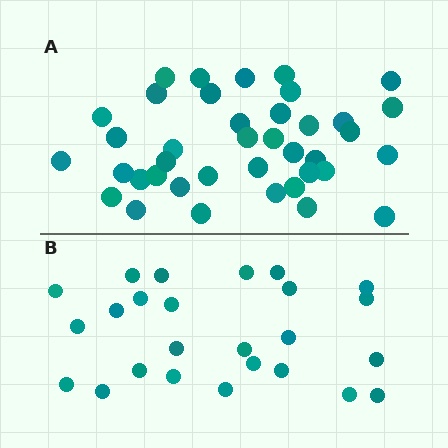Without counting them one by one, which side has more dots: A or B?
Region A (the top region) has more dots.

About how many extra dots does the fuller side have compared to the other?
Region A has approximately 15 more dots than region B.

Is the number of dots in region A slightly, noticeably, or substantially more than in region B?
Region A has substantially more. The ratio is roughly 1.6 to 1.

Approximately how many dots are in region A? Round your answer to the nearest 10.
About 40 dots. (The exact count is 39, which rounds to 40.)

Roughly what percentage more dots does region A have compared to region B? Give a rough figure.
About 55% more.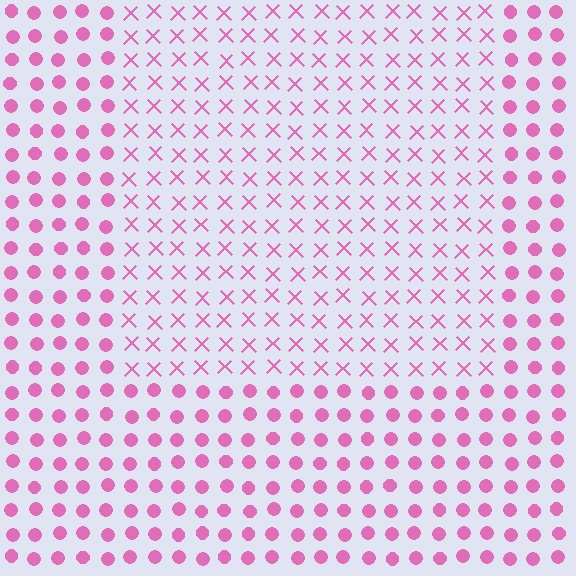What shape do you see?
I see a rectangle.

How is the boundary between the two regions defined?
The boundary is defined by a change in element shape: X marks inside vs. circles outside. All elements share the same color and spacing.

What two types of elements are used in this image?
The image uses X marks inside the rectangle region and circles outside it.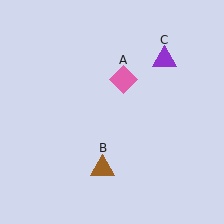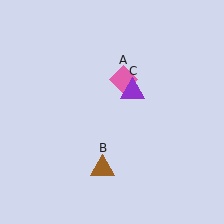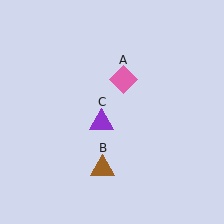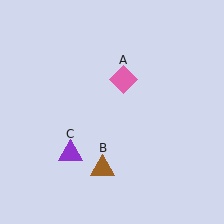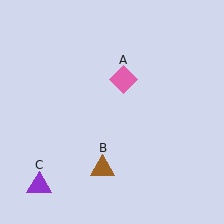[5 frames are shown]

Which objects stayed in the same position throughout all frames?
Pink diamond (object A) and brown triangle (object B) remained stationary.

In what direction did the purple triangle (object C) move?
The purple triangle (object C) moved down and to the left.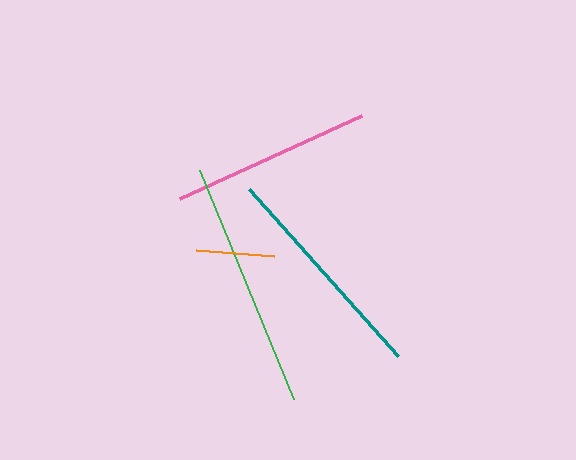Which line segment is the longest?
The green line is the longest at approximately 248 pixels.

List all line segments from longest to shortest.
From longest to shortest: green, teal, pink, orange.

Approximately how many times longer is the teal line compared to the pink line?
The teal line is approximately 1.1 times the length of the pink line.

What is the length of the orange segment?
The orange segment is approximately 78 pixels long.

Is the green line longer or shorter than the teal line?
The green line is longer than the teal line.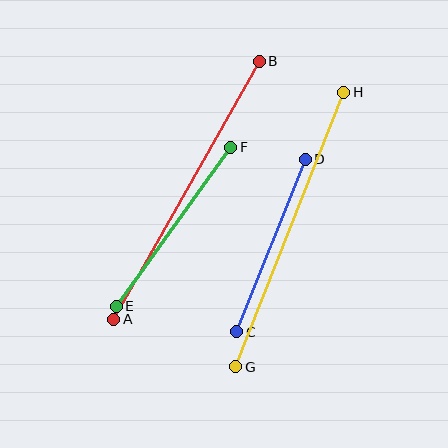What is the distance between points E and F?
The distance is approximately 196 pixels.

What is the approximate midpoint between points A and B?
The midpoint is at approximately (186, 190) pixels.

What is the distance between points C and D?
The distance is approximately 186 pixels.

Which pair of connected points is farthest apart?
Points A and B are farthest apart.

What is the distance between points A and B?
The distance is approximately 296 pixels.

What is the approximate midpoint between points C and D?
The midpoint is at approximately (271, 246) pixels.